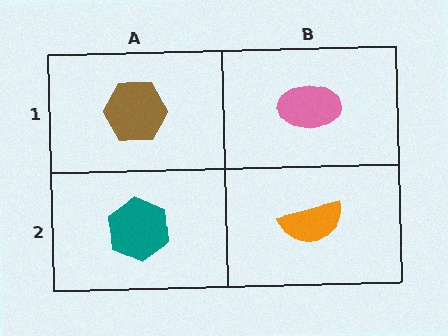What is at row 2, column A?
A teal hexagon.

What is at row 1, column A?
A brown hexagon.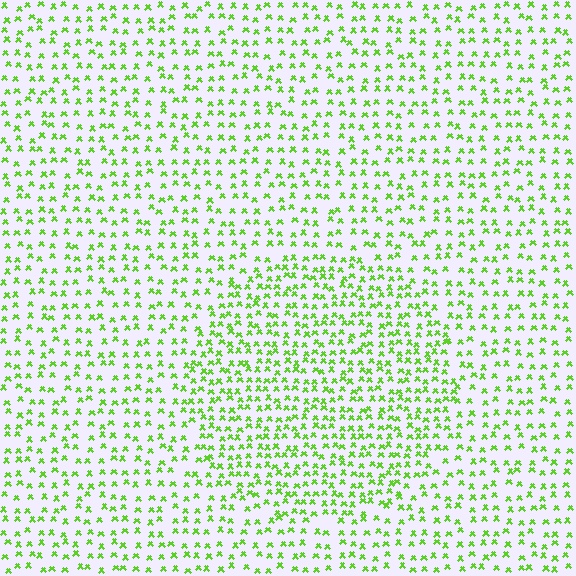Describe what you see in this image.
The image contains small lime elements arranged at two different densities. A circle-shaped region is visible where the elements are more densely packed than the surrounding area.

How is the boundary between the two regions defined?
The boundary is defined by a change in element density (approximately 1.6x ratio). All elements are the same color, size, and shape.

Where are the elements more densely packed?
The elements are more densely packed inside the circle boundary.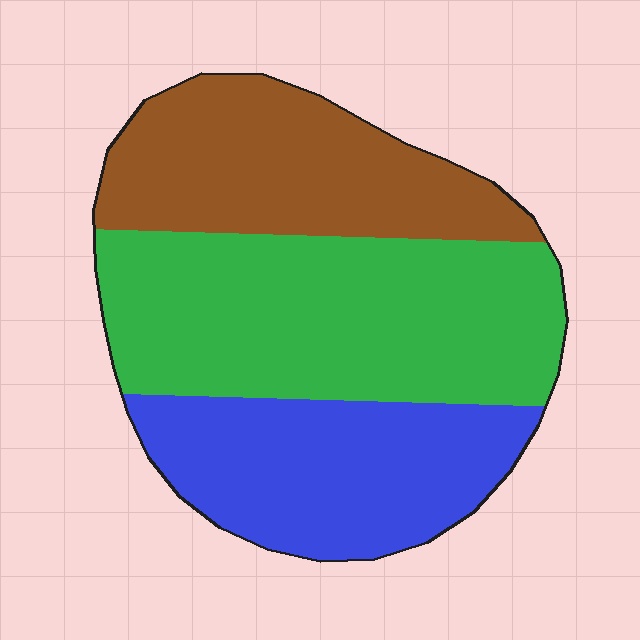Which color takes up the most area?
Green, at roughly 45%.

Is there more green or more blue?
Green.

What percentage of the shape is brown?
Brown takes up between a quarter and a half of the shape.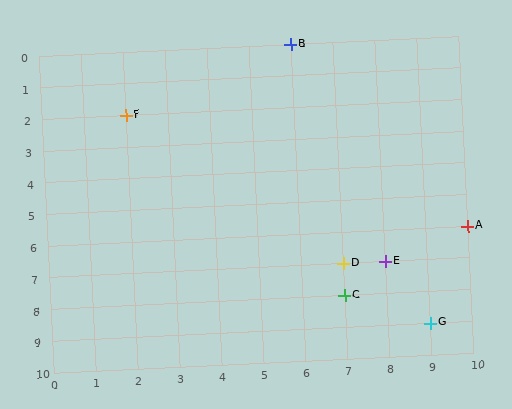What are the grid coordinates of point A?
Point A is at grid coordinates (10, 6).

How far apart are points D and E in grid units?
Points D and E are 1 column apart.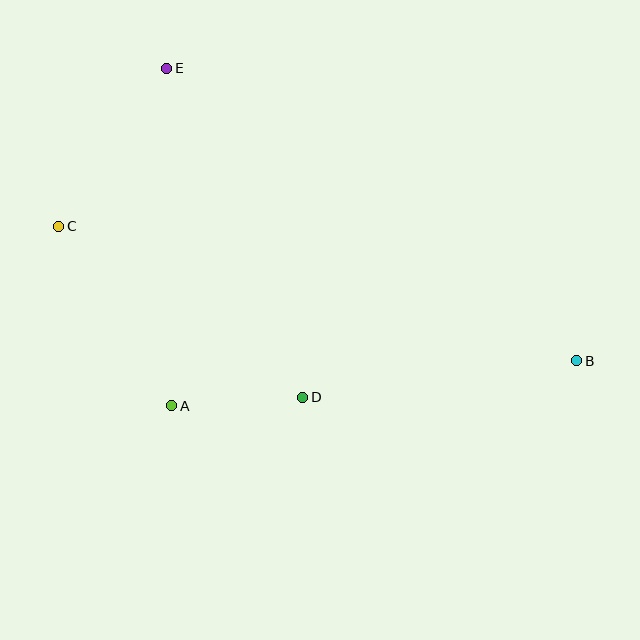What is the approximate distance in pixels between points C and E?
The distance between C and E is approximately 191 pixels.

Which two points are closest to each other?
Points A and D are closest to each other.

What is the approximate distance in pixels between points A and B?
The distance between A and B is approximately 408 pixels.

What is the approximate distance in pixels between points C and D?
The distance between C and D is approximately 298 pixels.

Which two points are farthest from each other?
Points B and C are farthest from each other.